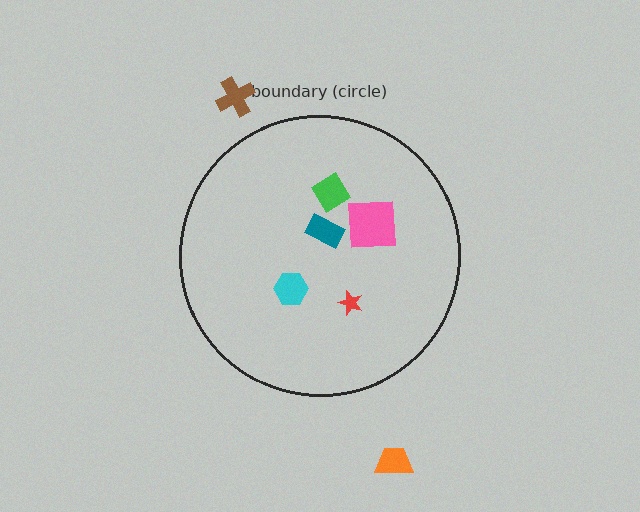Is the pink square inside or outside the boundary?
Inside.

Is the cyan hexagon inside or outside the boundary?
Inside.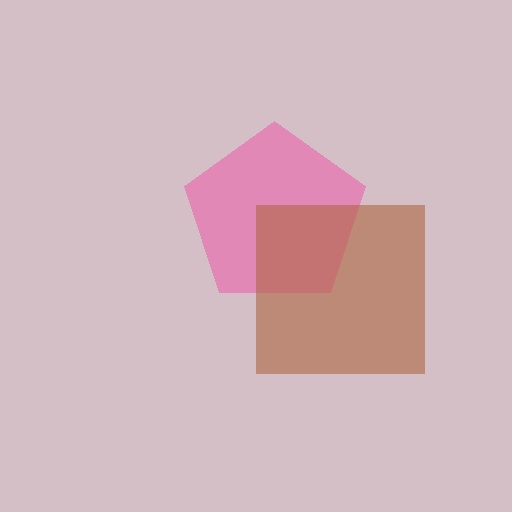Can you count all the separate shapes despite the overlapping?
Yes, there are 2 separate shapes.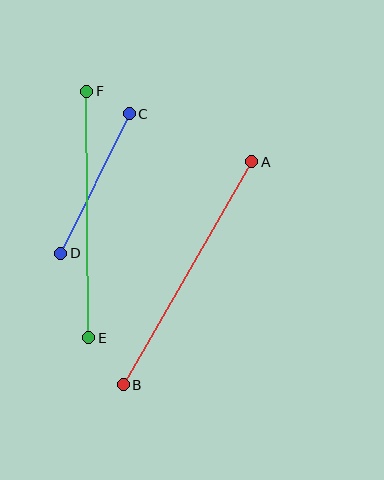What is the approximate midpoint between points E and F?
The midpoint is at approximately (88, 214) pixels.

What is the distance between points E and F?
The distance is approximately 247 pixels.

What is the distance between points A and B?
The distance is approximately 257 pixels.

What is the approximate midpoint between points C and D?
The midpoint is at approximately (95, 184) pixels.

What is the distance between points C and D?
The distance is approximately 155 pixels.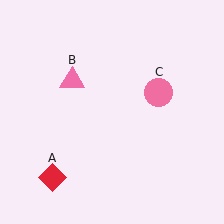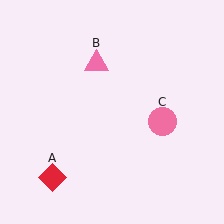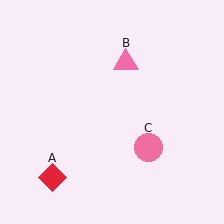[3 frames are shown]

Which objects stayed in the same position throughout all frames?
Red diamond (object A) remained stationary.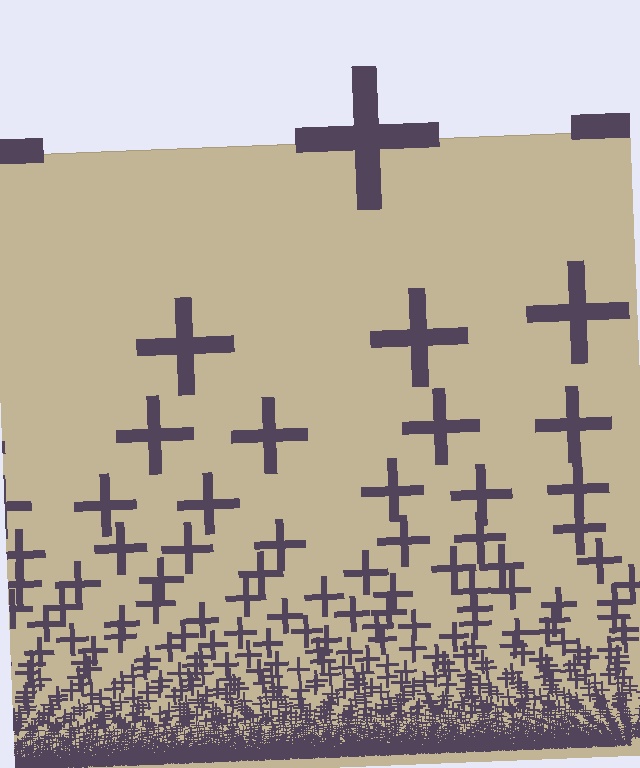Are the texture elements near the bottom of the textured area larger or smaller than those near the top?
Smaller. The gradient is inverted — elements near the bottom are smaller and denser.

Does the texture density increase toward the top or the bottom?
Density increases toward the bottom.